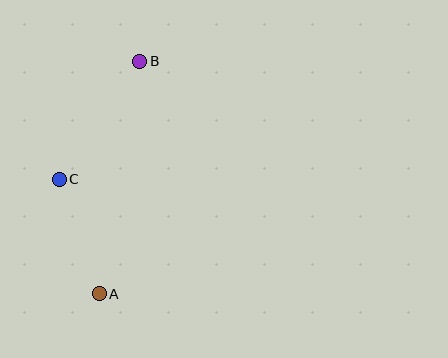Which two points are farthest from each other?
Points A and B are farthest from each other.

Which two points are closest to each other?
Points A and C are closest to each other.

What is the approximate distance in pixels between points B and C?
The distance between B and C is approximately 143 pixels.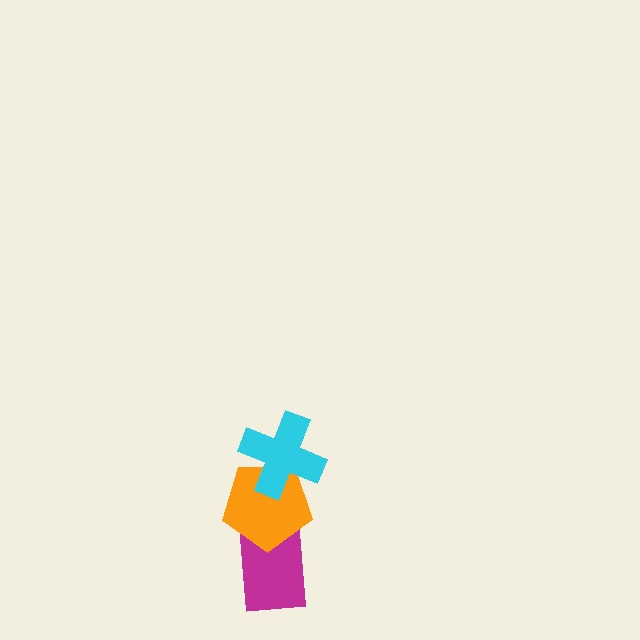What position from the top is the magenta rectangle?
The magenta rectangle is 3rd from the top.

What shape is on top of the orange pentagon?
The cyan cross is on top of the orange pentagon.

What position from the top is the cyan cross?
The cyan cross is 1st from the top.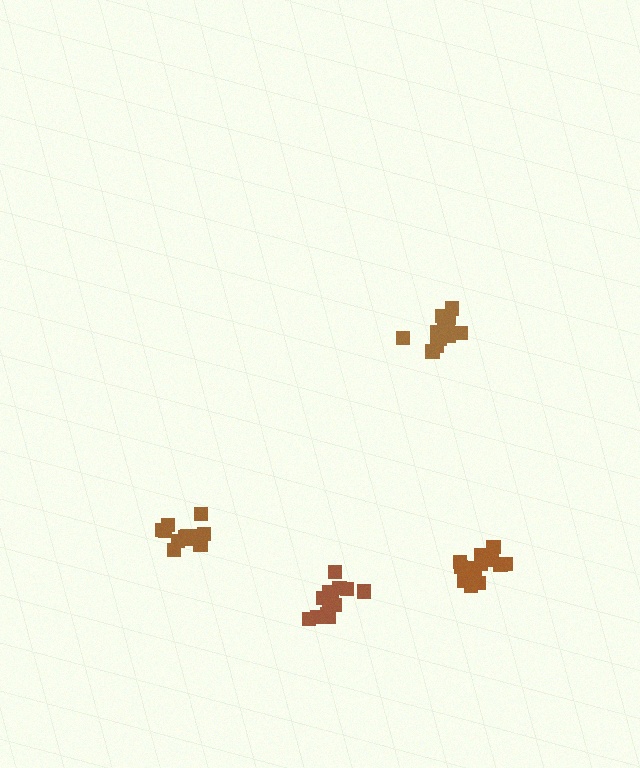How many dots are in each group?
Group 1: 13 dots, Group 2: 13 dots, Group 3: 15 dots, Group 4: 12 dots (53 total).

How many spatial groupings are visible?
There are 4 spatial groupings.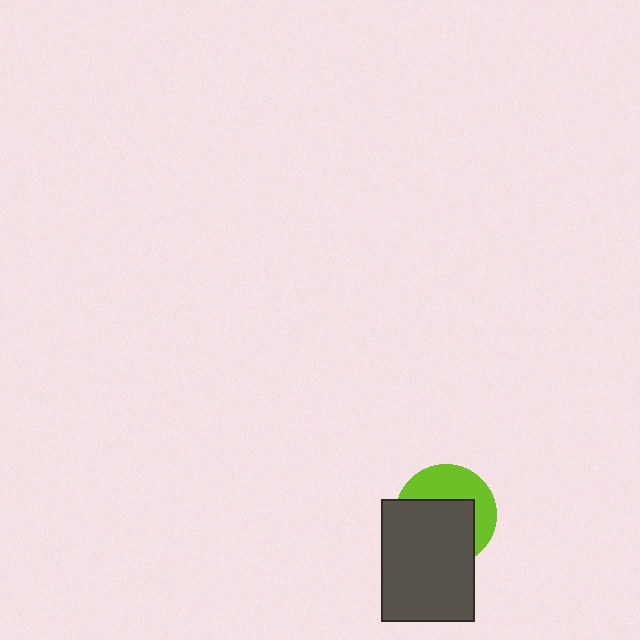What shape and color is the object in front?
The object in front is a dark gray rectangle.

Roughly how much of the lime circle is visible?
A small part of it is visible (roughly 43%).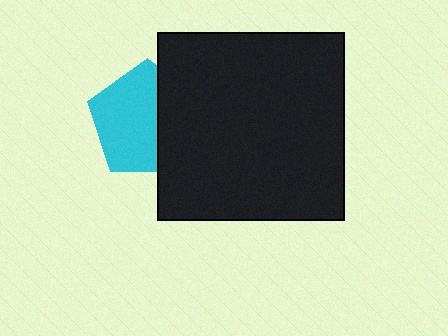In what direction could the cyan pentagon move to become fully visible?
The cyan pentagon could move left. That would shift it out from behind the black square entirely.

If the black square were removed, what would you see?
You would see the complete cyan pentagon.